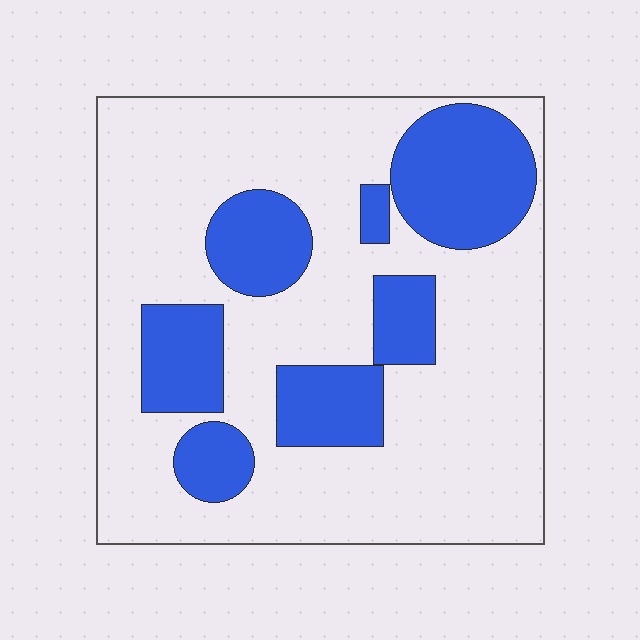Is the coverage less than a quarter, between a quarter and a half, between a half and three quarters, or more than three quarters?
Between a quarter and a half.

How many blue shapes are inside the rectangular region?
7.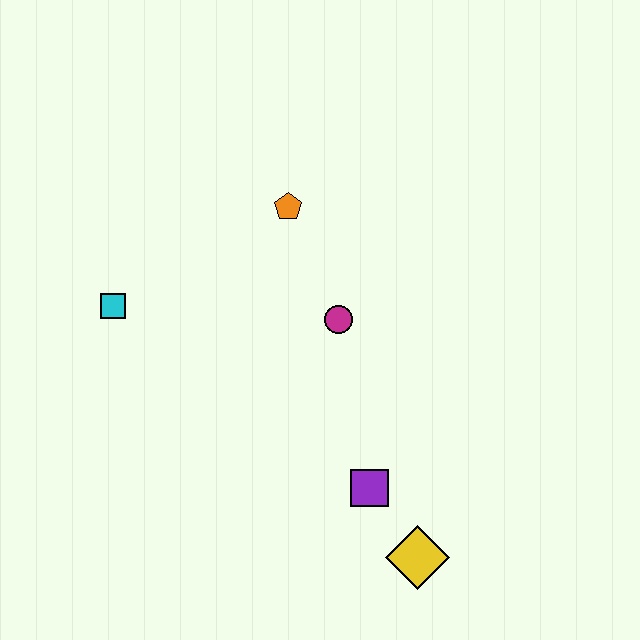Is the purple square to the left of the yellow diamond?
Yes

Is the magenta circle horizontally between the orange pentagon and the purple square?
Yes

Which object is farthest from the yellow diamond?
The cyan square is farthest from the yellow diamond.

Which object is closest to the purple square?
The yellow diamond is closest to the purple square.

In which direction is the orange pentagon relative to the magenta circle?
The orange pentagon is above the magenta circle.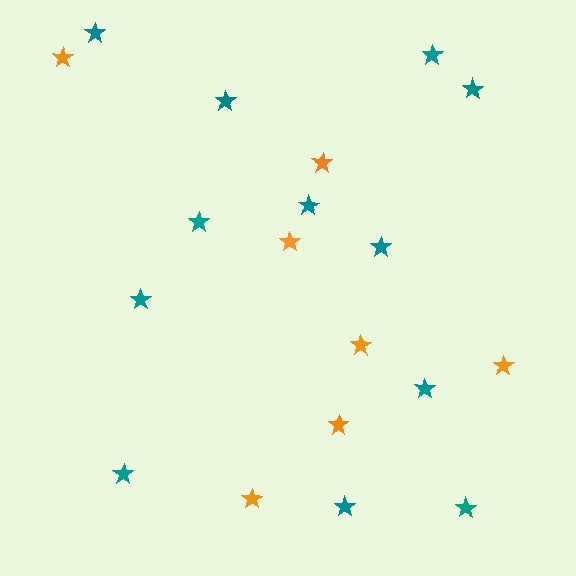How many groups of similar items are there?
There are 2 groups: one group of teal stars (12) and one group of orange stars (7).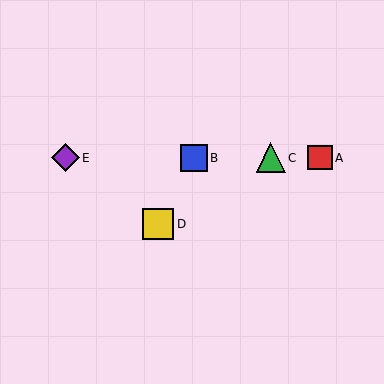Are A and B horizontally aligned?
Yes, both are at y≈158.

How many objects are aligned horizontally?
4 objects (A, B, C, E) are aligned horizontally.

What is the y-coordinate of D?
Object D is at y≈224.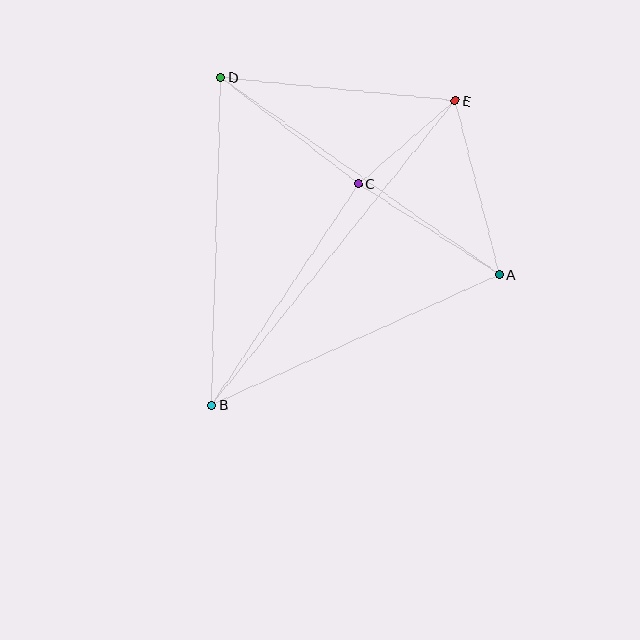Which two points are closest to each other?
Points C and E are closest to each other.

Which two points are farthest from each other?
Points B and E are farthest from each other.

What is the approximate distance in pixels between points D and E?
The distance between D and E is approximately 235 pixels.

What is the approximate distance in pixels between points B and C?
The distance between B and C is approximately 266 pixels.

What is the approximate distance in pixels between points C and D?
The distance between C and D is approximately 174 pixels.